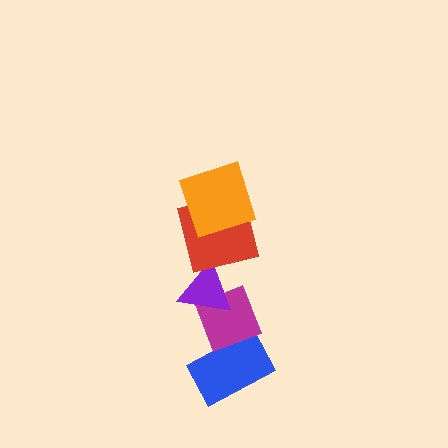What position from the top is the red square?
The red square is 2nd from the top.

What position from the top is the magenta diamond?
The magenta diamond is 4th from the top.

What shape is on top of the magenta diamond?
The purple triangle is on top of the magenta diamond.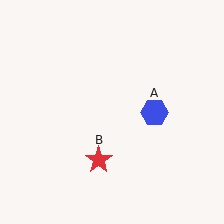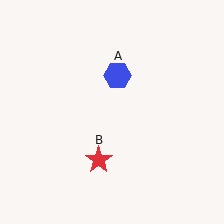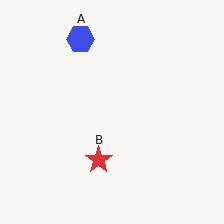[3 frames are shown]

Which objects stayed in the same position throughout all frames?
Red star (object B) remained stationary.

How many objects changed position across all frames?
1 object changed position: blue hexagon (object A).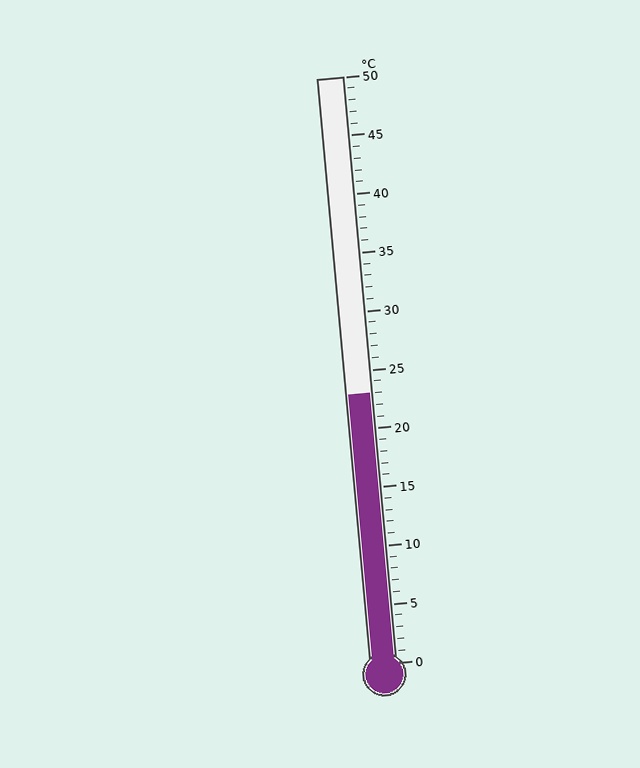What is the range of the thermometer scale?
The thermometer scale ranges from 0°C to 50°C.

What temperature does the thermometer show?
The thermometer shows approximately 23°C.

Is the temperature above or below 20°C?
The temperature is above 20°C.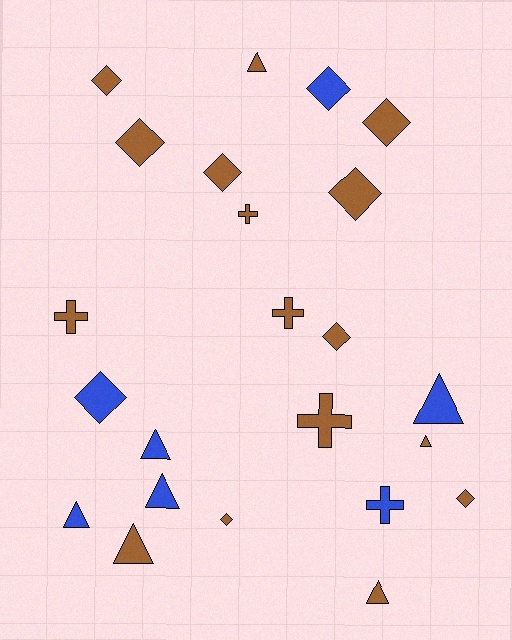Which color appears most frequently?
Brown, with 16 objects.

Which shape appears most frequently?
Diamond, with 10 objects.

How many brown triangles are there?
There are 4 brown triangles.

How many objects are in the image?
There are 23 objects.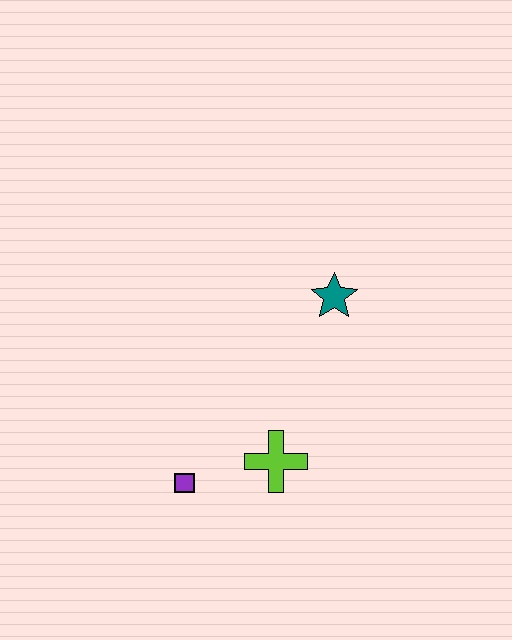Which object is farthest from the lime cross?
The teal star is farthest from the lime cross.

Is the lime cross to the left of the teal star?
Yes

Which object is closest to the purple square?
The lime cross is closest to the purple square.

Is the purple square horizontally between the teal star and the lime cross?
No